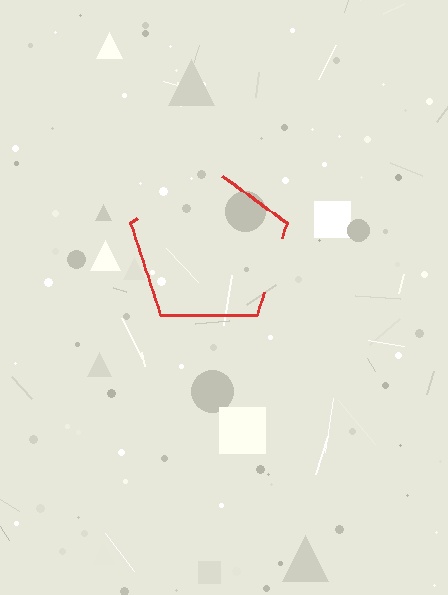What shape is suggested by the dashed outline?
The dashed outline suggests a pentagon.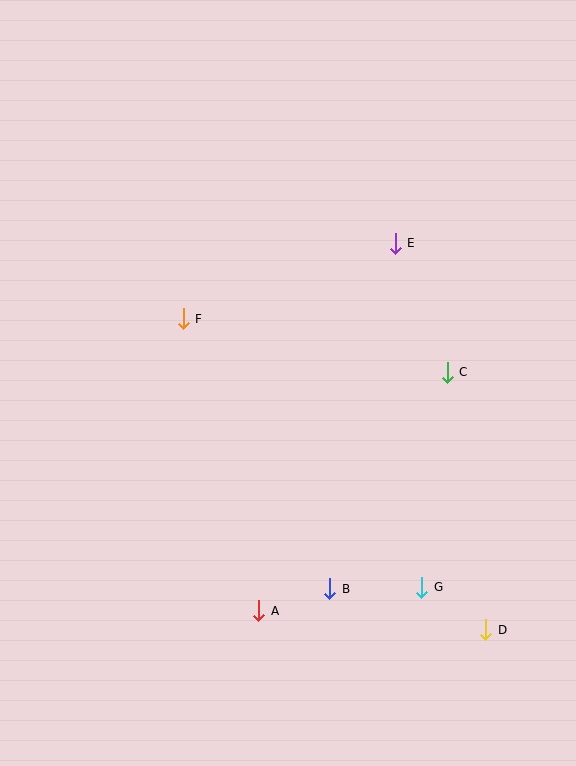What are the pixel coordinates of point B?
Point B is at (330, 589).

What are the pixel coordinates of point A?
Point A is at (259, 611).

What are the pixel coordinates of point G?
Point G is at (422, 587).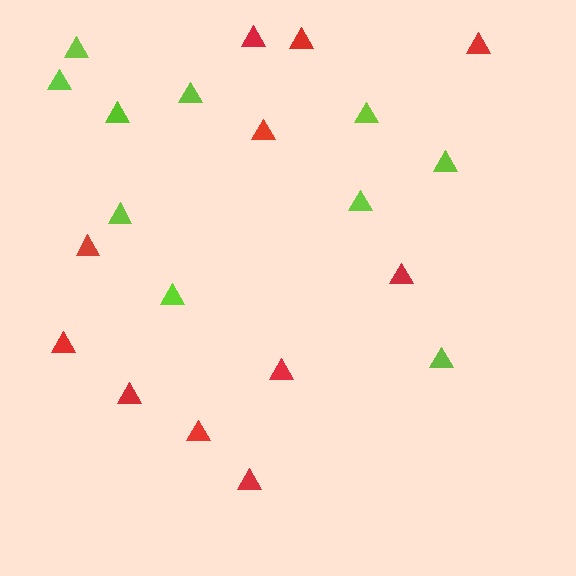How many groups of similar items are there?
There are 2 groups: one group of lime triangles (10) and one group of red triangles (11).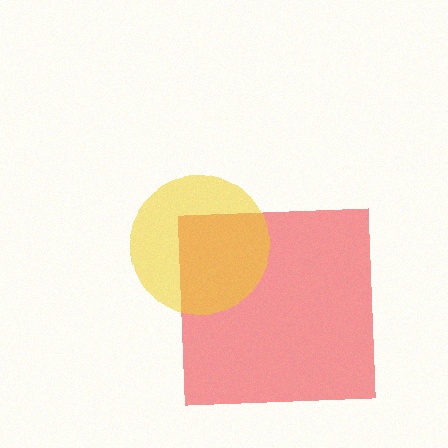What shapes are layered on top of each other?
The layered shapes are: a red square, a yellow circle.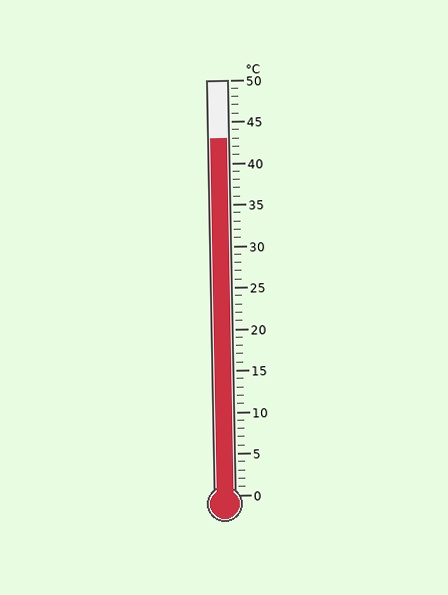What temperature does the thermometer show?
The thermometer shows approximately 43°C.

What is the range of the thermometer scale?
The thermometer scale ranges from 0°C to 50°C.